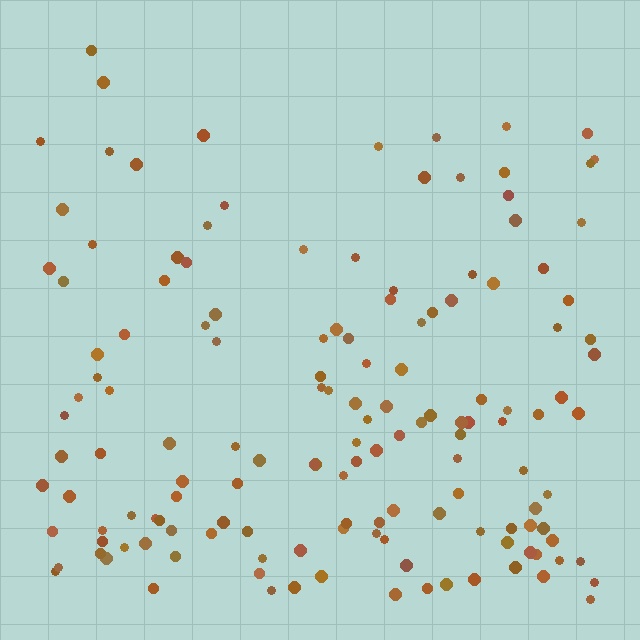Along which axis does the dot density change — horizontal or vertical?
Vertical.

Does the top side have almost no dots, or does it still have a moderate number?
Still a moderate number, just noticeably fewer than the bottom.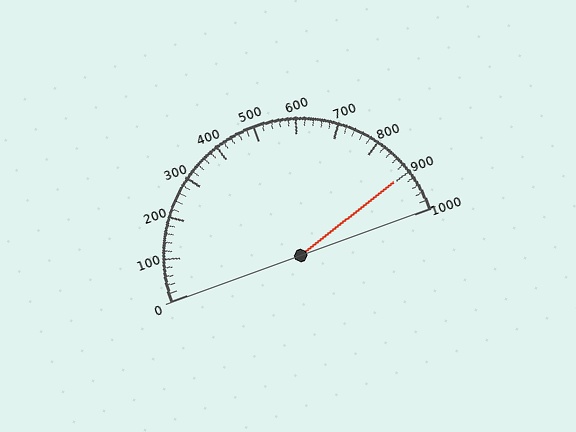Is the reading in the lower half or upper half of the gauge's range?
The reading is in the upper half of the range (0 to 1000).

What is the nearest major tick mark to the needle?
The nearest major tick mark is 900.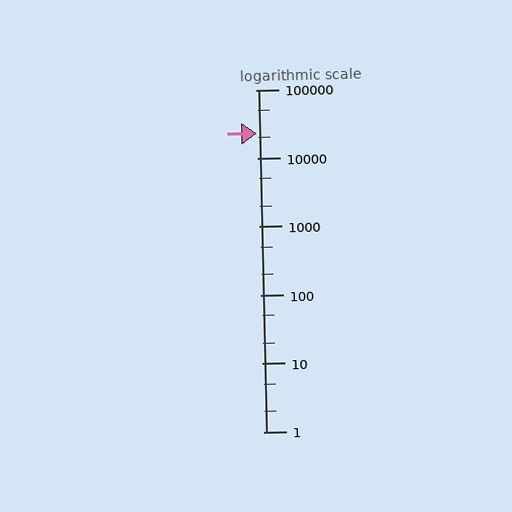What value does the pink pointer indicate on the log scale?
The pointer indicates approximately 23000.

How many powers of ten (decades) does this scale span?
The scale spans 5 decades, from 1 to 100000.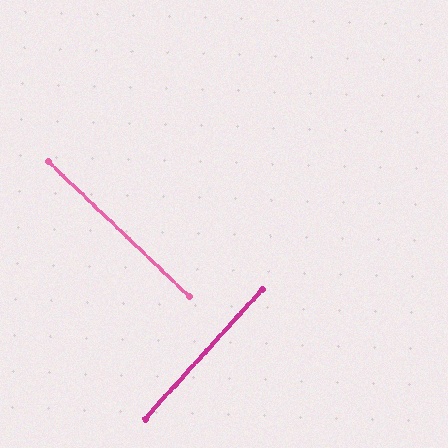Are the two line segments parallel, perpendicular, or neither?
Perpendicular — they meet at approximately 88°.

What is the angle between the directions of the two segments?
Approximately 88 degrees.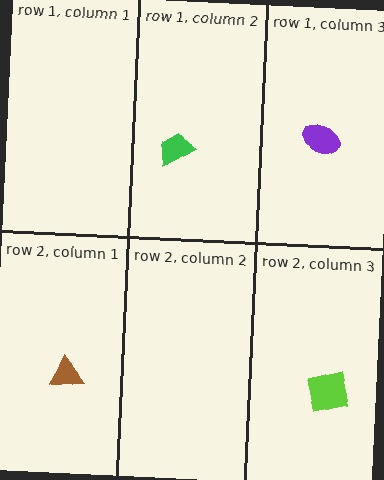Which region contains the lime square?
The row 2, column 3 region.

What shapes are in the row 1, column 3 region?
The purple ellipse.